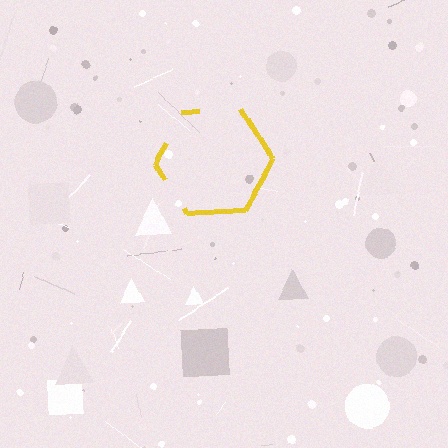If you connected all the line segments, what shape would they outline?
They would outline a hexagon.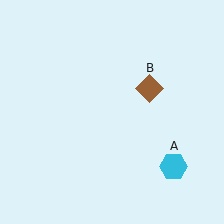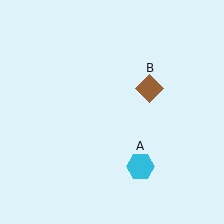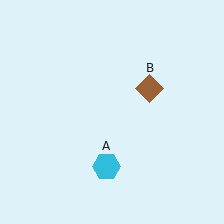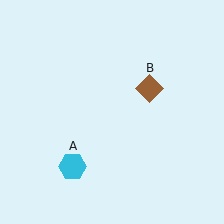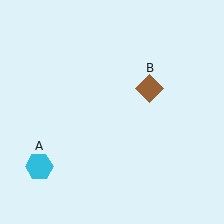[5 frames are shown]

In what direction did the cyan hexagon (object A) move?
The cyan hexagon (object A) moved left.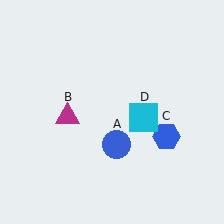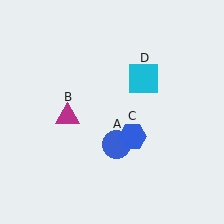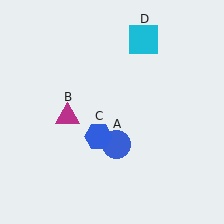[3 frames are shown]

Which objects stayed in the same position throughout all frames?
Blue circle (object A) and magenta triangle (object B) remained stationary.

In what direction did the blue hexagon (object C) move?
The blue hexagon (object C) moved left.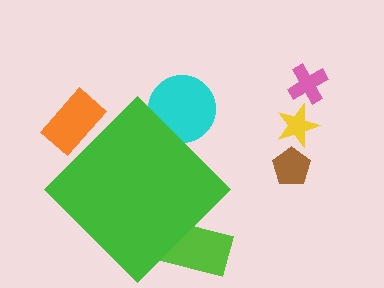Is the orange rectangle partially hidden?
Yes, the orange rectangle is partially hidden behind the green diamond.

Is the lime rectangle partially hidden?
Yes, the lime rectangle is partially hidden behind the green diamond.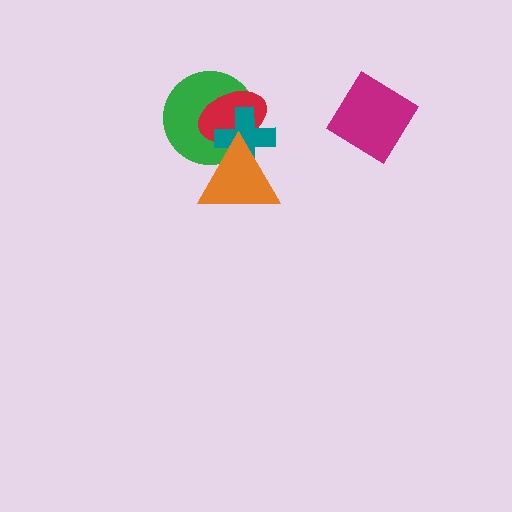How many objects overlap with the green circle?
3 objects overlap with the green circle.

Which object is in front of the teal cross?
The orange triangle is in front of the teal cross.